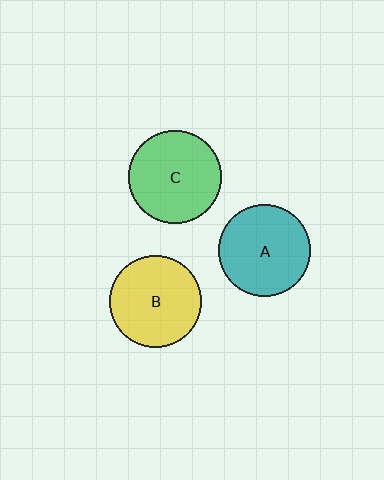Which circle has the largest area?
Circle C (green).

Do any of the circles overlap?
No, none of the circles overlap.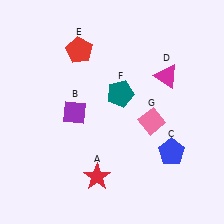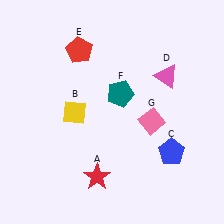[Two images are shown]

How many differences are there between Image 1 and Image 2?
There are 2 differences between the two images.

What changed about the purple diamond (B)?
In Image 1, B is purple. In Image 2, it changed to yellow.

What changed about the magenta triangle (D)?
In Image 1, D is magenta. In Image 2, it changed to pink.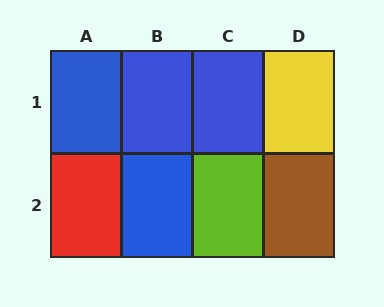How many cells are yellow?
1 cell is yellow.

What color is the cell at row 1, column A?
Blue.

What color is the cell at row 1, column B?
Blue.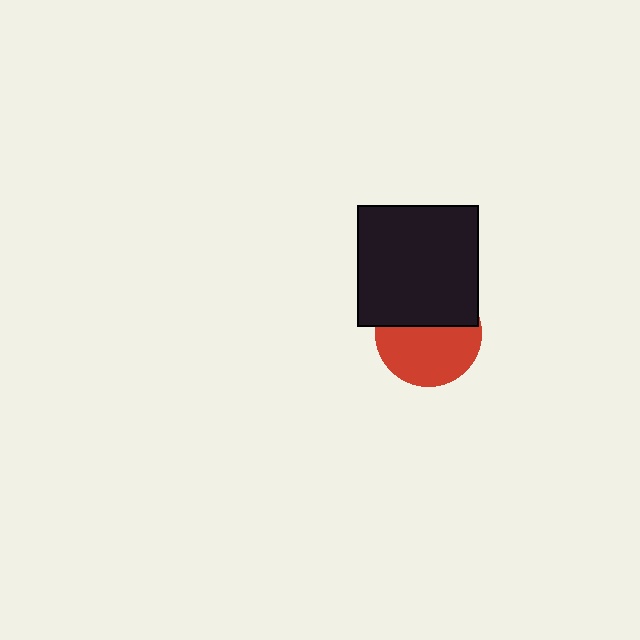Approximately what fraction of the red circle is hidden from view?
Roughly 43% of the red circle is hidden behind the black square.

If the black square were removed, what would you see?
You would see the complete red circle.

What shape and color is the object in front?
The object in front is a black square.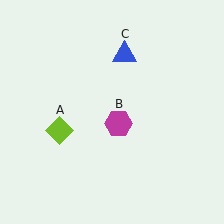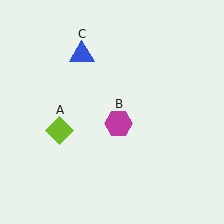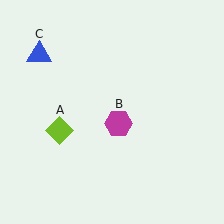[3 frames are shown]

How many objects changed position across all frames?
1 object changed position: blue triangle (object C).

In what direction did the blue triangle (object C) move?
The blue triangle (object C) moved left.